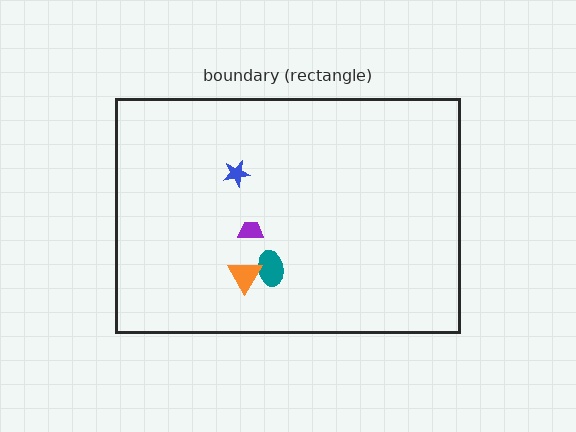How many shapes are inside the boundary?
4 inside, 0 outside.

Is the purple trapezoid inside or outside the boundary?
Inside.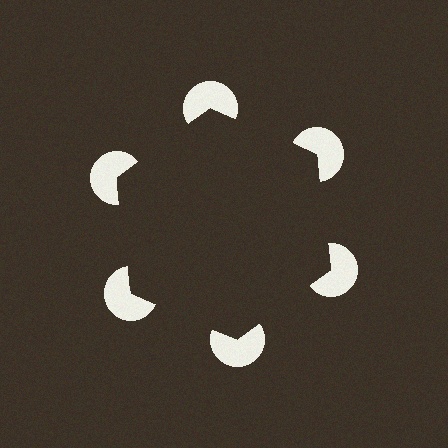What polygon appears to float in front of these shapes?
An illusory hexagon — its edges are inferred from the aligned wedge cuts in the pac-man discs, not physically drawn.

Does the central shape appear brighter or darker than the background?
It typically appears slightly darker than the background, even though no actual brightness change is drawn.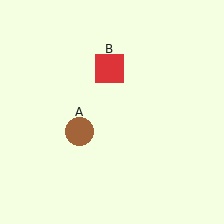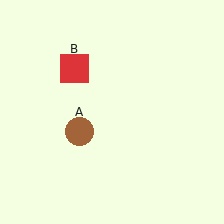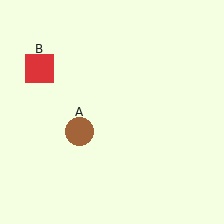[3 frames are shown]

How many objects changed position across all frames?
1 object changed position: red square (object B).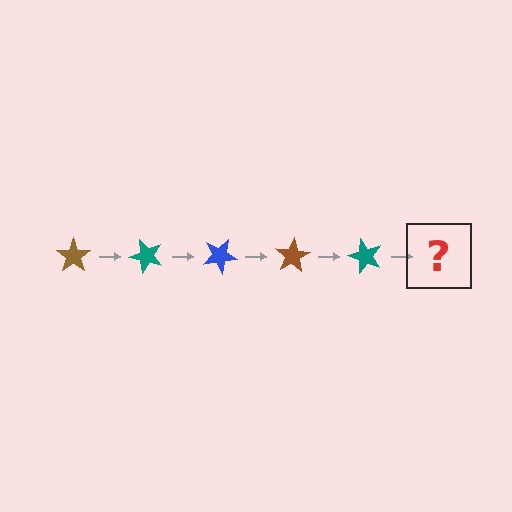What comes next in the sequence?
The next element should be a blue star, rotated 250 degrees from the start.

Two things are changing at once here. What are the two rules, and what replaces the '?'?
The two rules are that it rotates 50 degrees each step and the color cycles through brown, teal, and blue. The '?' should be a blue star, rotated 250 degrees from the start.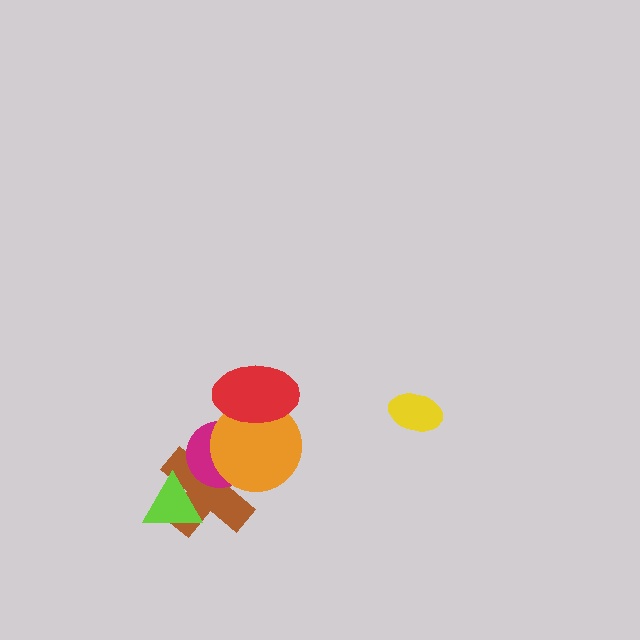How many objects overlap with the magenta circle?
2 objects overlap with the magenta circle.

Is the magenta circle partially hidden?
Yes, it is partially covered by another shape.